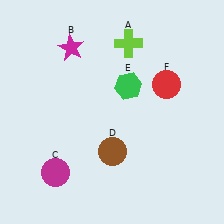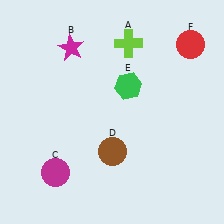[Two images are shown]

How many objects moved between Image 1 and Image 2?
1 object moved between the two images.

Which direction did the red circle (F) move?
The red circle (F) moved up.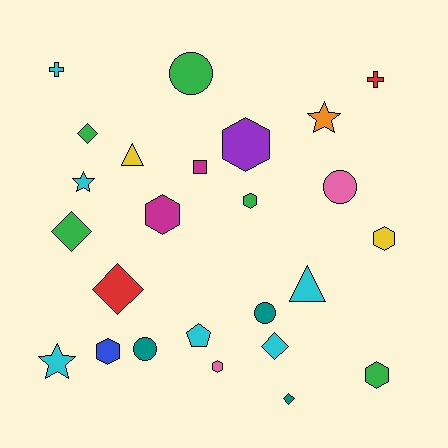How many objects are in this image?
There are 25 objects.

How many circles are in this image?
There are 4 circles.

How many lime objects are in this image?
There are no lime objects.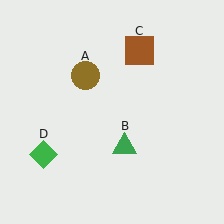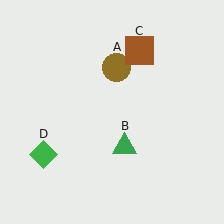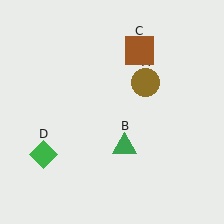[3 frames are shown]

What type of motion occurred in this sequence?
The brown circle (object A) rotated clockwise around the center of the scene.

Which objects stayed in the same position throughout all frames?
Green triangle (object B) and brown square (object C) and green diamond (object D) remained stationary.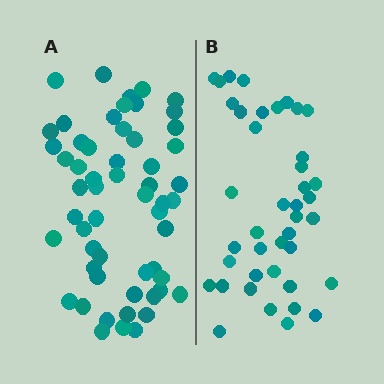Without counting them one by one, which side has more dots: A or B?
Region A (the left region) has more dots.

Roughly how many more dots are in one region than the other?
Region A has approximately 15 more dots than region B.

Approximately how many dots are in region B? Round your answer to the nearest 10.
About 40 dots. (The exact count is 41, which rounds to 40.)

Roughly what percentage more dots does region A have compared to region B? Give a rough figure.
About 35% more.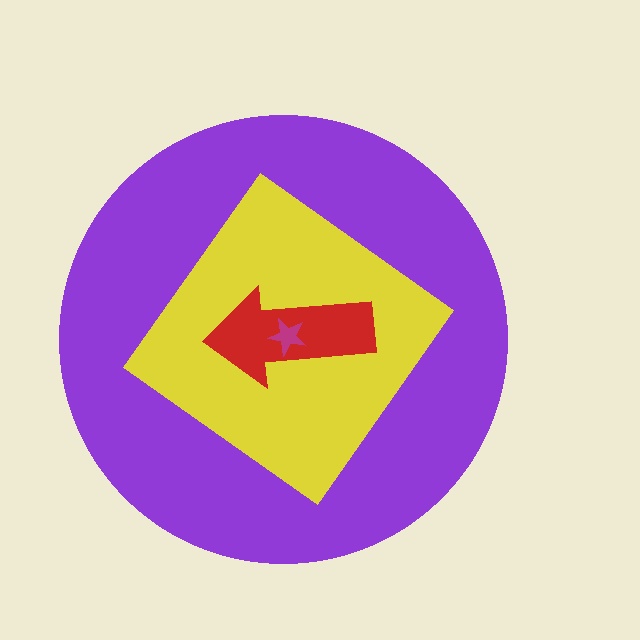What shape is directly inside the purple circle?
The yellow diamond.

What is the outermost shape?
The purple circle.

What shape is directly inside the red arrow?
The magenta star.